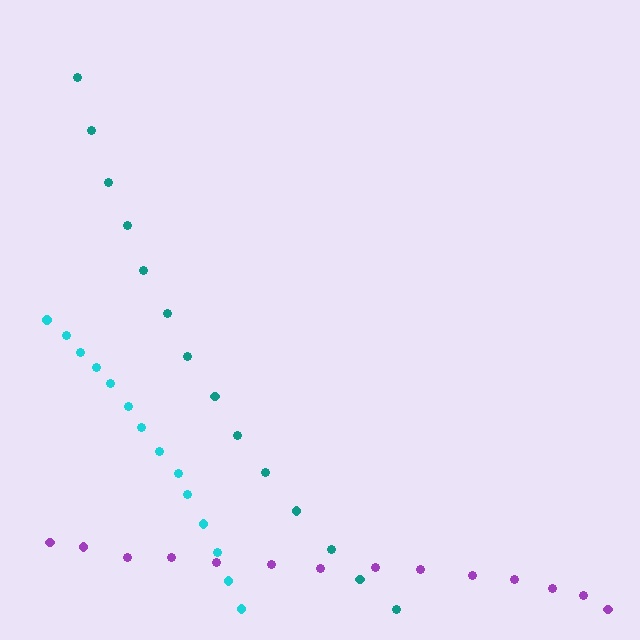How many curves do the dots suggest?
There are 3 distinct paths.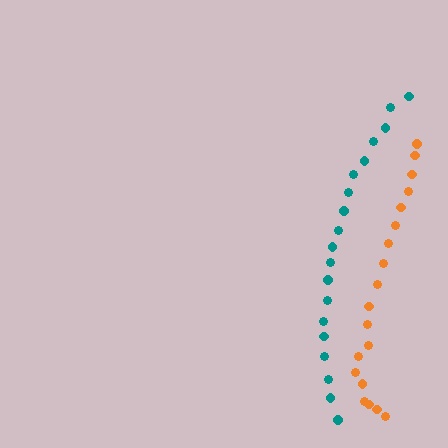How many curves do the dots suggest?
There are 2 distinct paths.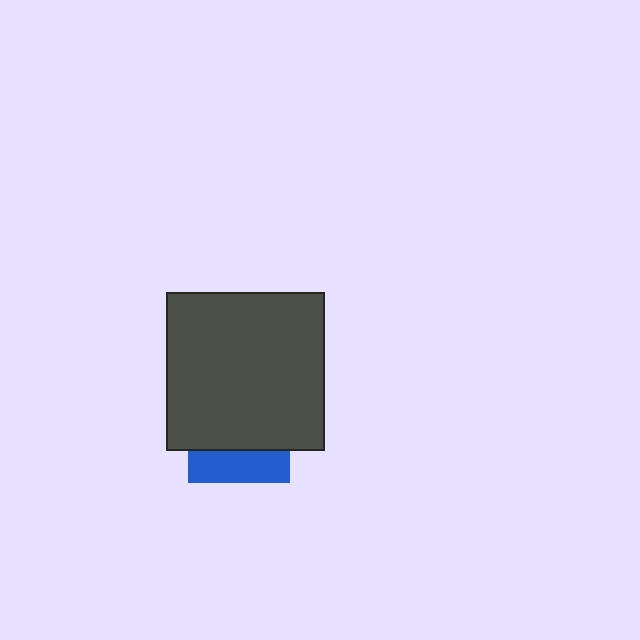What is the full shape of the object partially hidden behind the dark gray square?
The partially hidden object is a blue square.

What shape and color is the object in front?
The object in front is a dark gray square.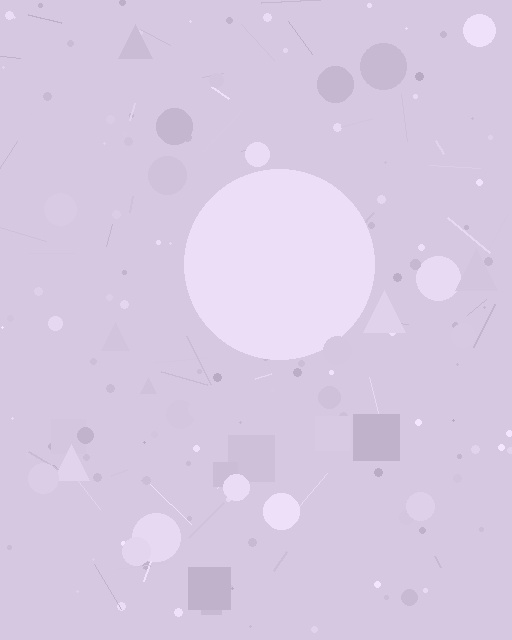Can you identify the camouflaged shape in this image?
The camouflaged shape is a circle.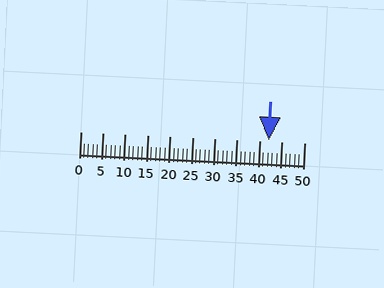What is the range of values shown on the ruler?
The ruler shows values from 0 to 50.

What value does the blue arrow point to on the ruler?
The blue arrow points to approximately 42.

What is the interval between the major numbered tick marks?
The major tick marks are spaced 5 units apart.